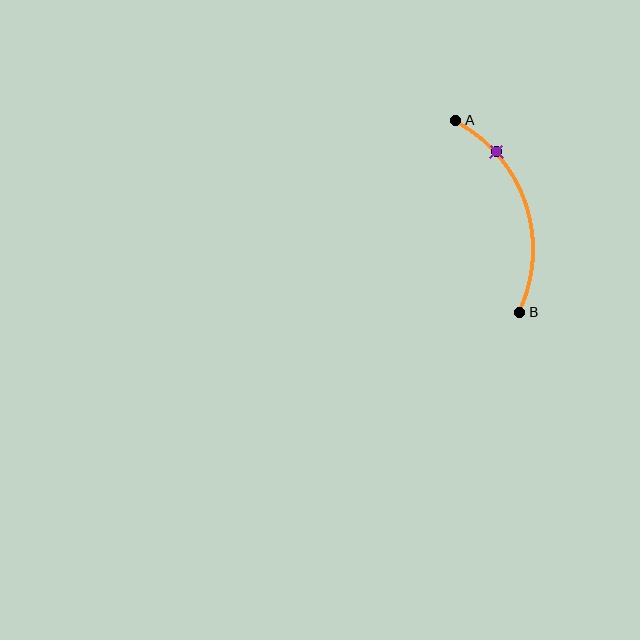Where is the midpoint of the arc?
The arc midpoint is the point on the curve farthest from the straight line joining A and B. It sits to the right of that line.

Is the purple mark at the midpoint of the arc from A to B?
No. The purple mark lies on the arc but is closer to endpoint A. The arc midpoint would be at the point on the curve equidistant along the arc from both A and B.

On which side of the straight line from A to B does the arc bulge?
The arc bulges to the right of the straight line connecting A and B.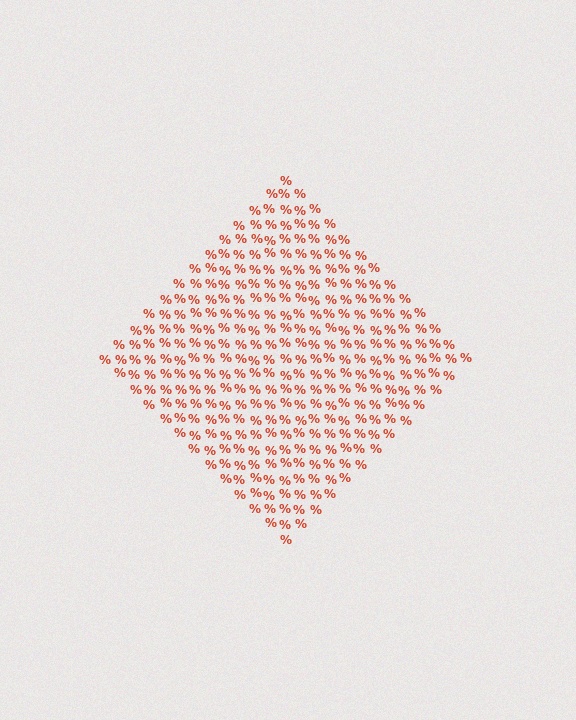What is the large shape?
The large shape is a diamond.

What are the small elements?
The small elements are percent signs.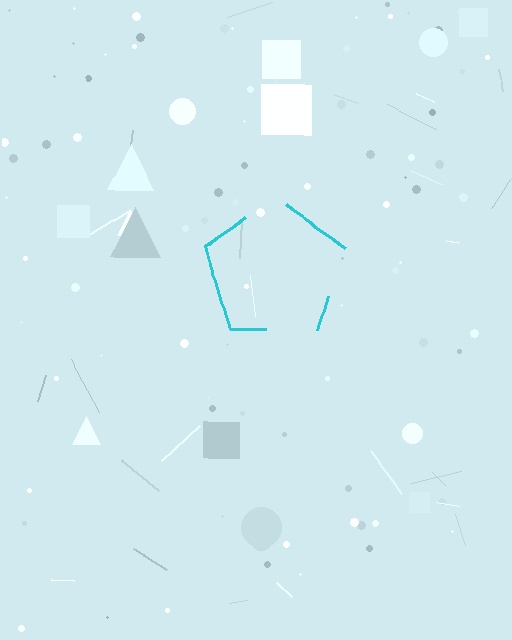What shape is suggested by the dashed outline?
The dashed outline suggests a pentagon.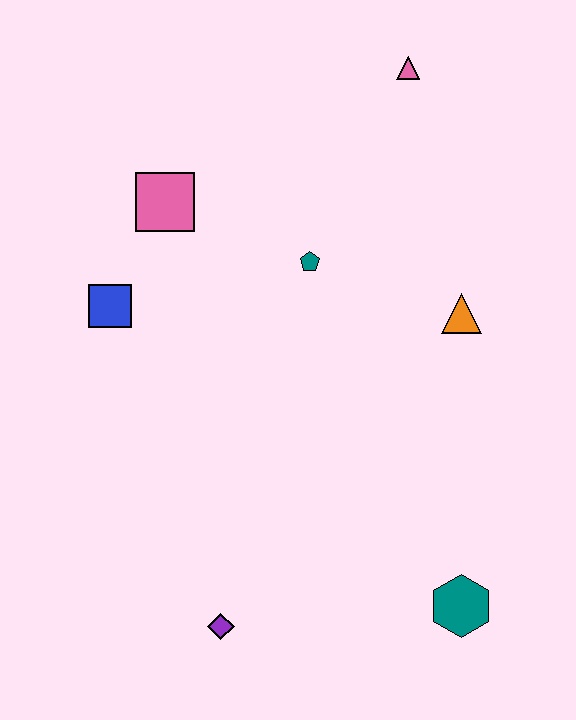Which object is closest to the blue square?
The pink square is closest to the blue square.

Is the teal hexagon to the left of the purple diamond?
No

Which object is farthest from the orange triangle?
The purple diamond is farthest from the orange triangle.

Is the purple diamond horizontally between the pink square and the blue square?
No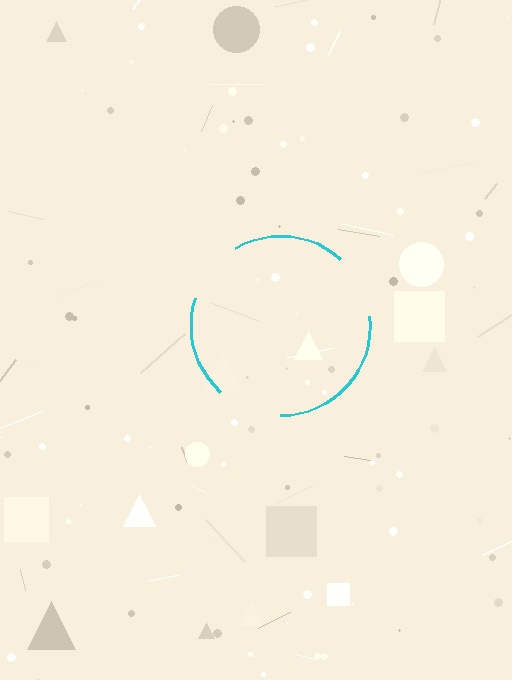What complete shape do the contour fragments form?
The contour fragments form a circle.